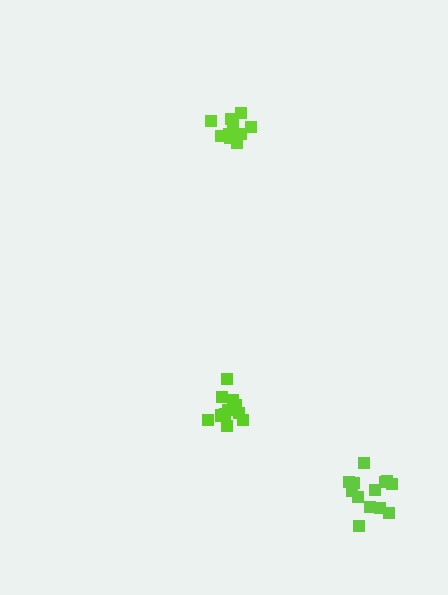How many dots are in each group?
Group 1: 11 dots, Group 2: 13 dots, Group 3: 10 dots (34 total).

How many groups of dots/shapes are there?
There are 3 groups.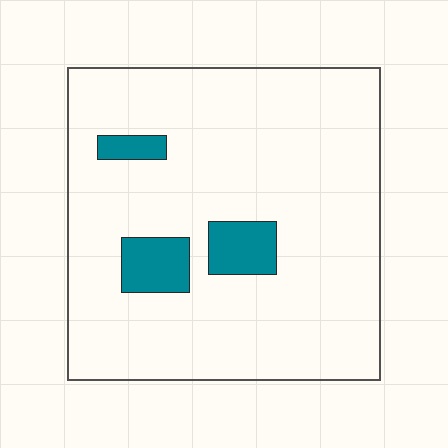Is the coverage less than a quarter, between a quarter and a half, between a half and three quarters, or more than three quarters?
Less than a quarter.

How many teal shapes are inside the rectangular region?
3.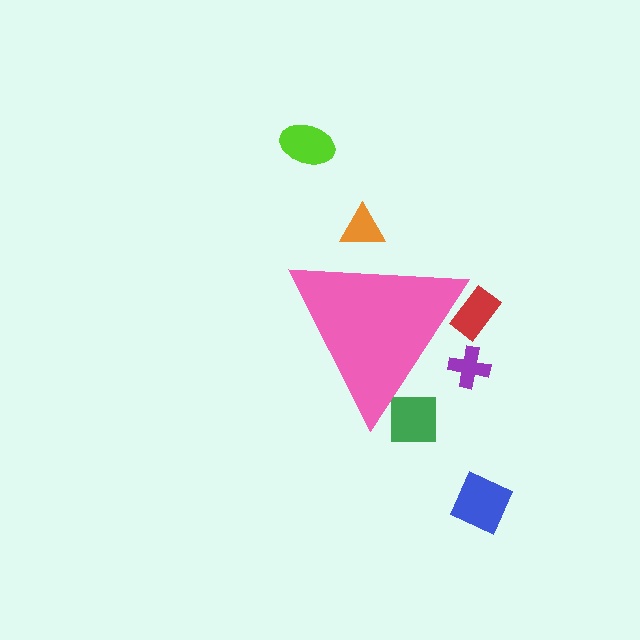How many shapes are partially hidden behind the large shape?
4 shapes are partially hidden.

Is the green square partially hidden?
Yes, the green square is partially hidden behind the pink triangle.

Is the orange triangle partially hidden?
Yes, the orange triangle is partially hidden behind the pink triangle.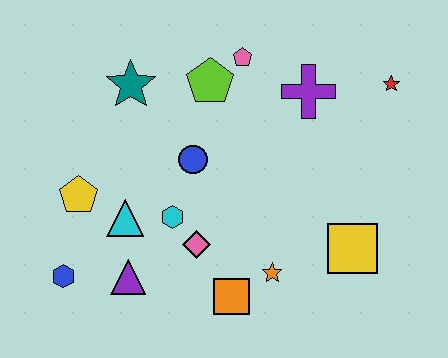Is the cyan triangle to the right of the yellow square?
No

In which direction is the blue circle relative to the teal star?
The blue circle is below the teal star.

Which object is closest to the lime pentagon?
The pink pentagon is closest to the lime pentagon.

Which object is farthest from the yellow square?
The blue hexagon is farthest from the yellow square.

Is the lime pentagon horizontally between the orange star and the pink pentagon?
No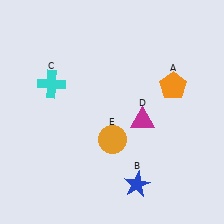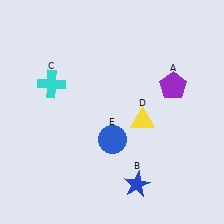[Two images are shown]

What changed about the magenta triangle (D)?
In Image 1, D is magenta. In Image 2, it changed to yellow.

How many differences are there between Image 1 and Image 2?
There are 3 differences between the two images.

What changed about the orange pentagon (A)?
In Image 1, A is orange. In Image 2, it changed to purple.